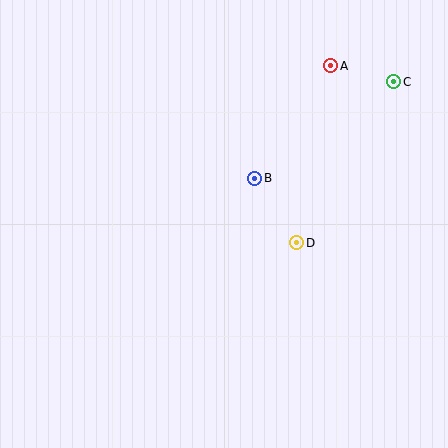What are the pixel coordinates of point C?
Point C is at (394, 82).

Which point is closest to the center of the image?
Point B at (255, 178) is closest to the center.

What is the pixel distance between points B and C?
The distance between B and C is 169 pixels.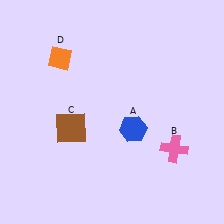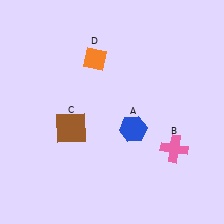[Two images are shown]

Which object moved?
The orange diamond (D) moved right.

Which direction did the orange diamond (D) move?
The orange diamond (D) moved right.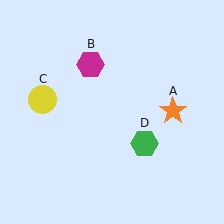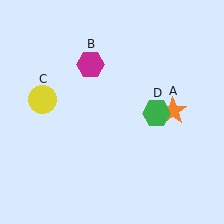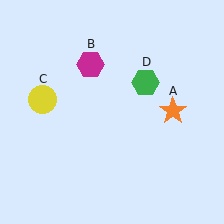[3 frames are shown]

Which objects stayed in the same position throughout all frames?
Orange star (object A) and magenta hexagon (object B) and yellow circle (object C) remained stationary.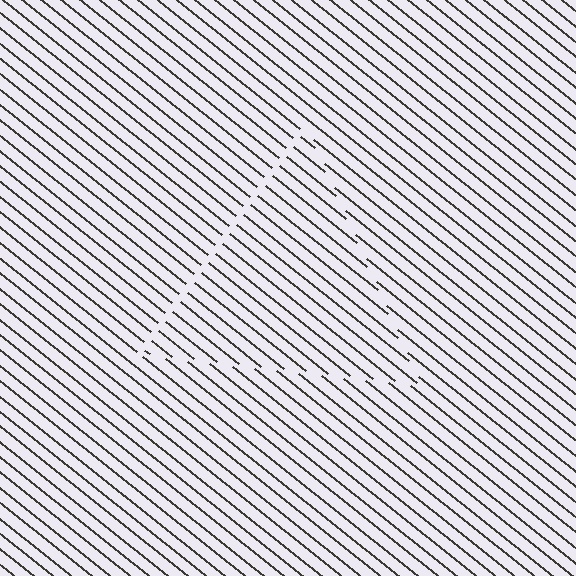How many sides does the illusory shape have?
3 sides — the line-ends trace a triangle.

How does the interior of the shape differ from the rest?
The interior of the shape contains the same grating, shifted by half a period — the contour is defined by the phase discontinuity where line-ends from the inner and outer gratings abut.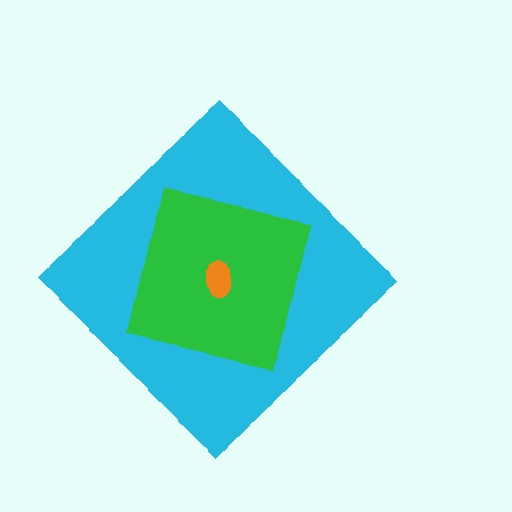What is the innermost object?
The orange ellipse.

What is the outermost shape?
The cyan diamond.